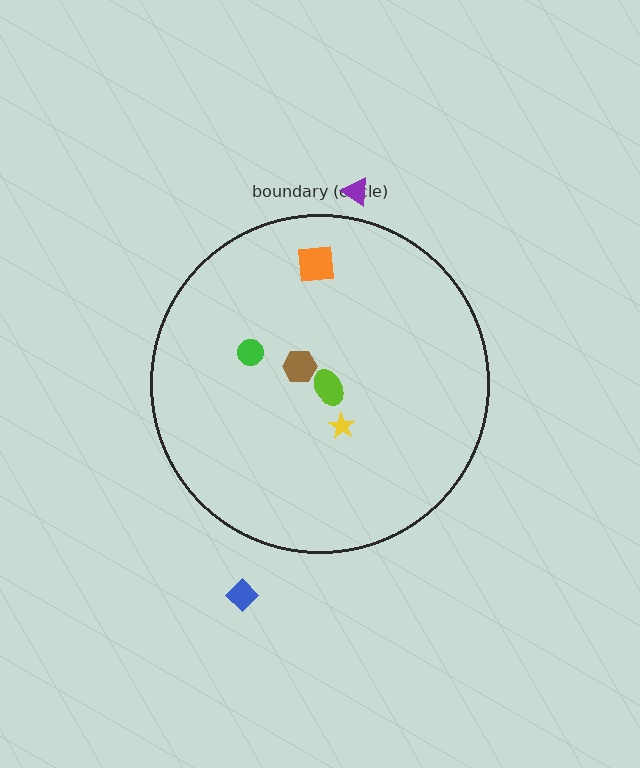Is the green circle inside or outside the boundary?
Inside.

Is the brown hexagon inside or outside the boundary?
Inside.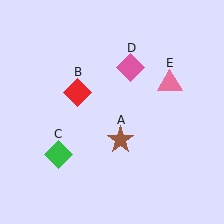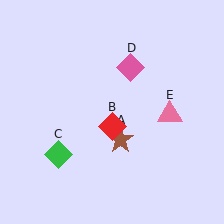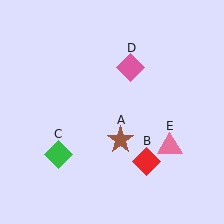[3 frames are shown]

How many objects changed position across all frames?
2 objects changed position: red diamond (object B), pink triangle (object E).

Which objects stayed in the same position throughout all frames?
Brown star (object A) and green diamond (object C) and pink diamond (object D) remained stationary.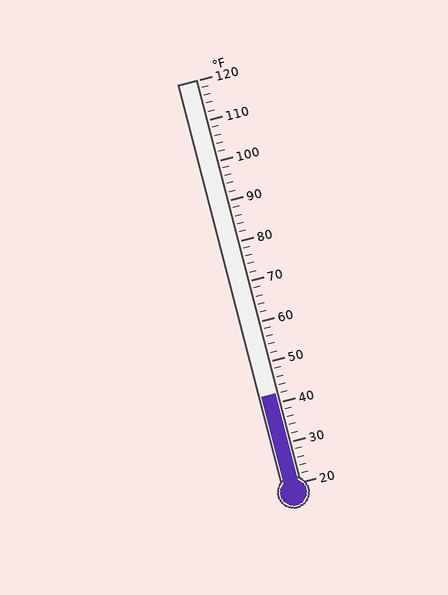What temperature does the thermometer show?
The thermometer shows approximately 42°F.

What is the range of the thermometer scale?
The thermometer scale ranges from 20°F to 120°F.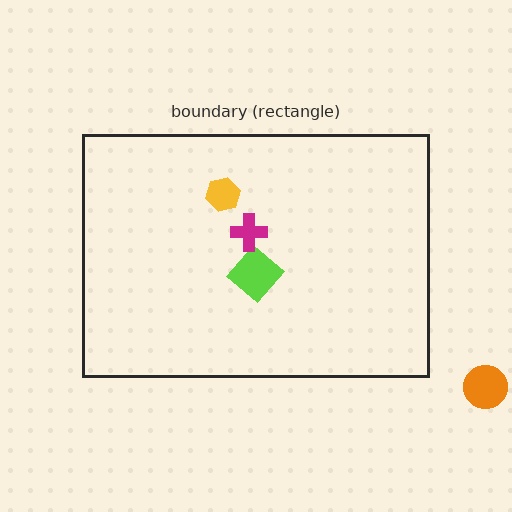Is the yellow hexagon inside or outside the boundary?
Inside.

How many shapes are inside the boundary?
3 inside, 1 outside.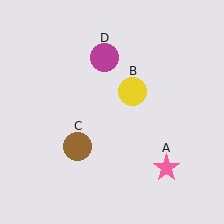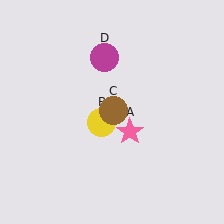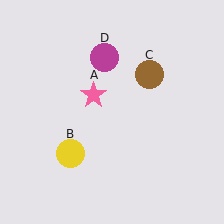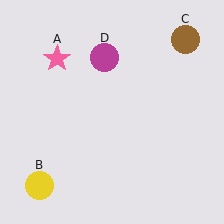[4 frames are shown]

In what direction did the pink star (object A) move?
The pink star (object A) moved up and to the left.